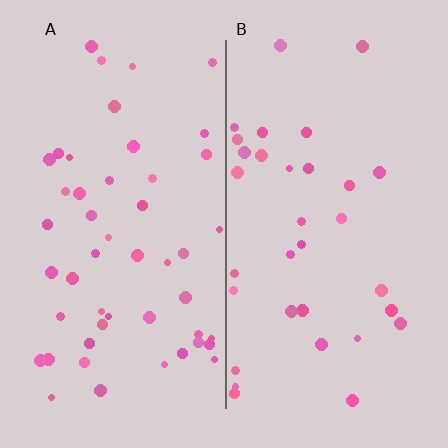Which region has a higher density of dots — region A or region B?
A (the left).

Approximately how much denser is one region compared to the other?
Approximately 1.5× — region A over region B.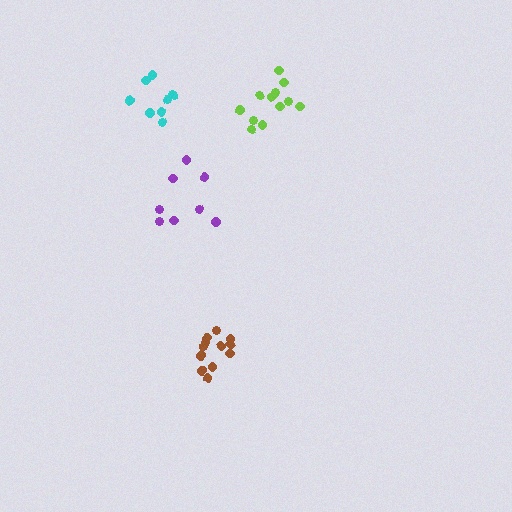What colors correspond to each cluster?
The clusters are colored: cyan, brown, purple, lime.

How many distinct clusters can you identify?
There are 4 distinct clusters.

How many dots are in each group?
Group 1: 9 dots, Group 2: 12 dots, Group 3: 8 dots, Group 4: 12 dots (41 total).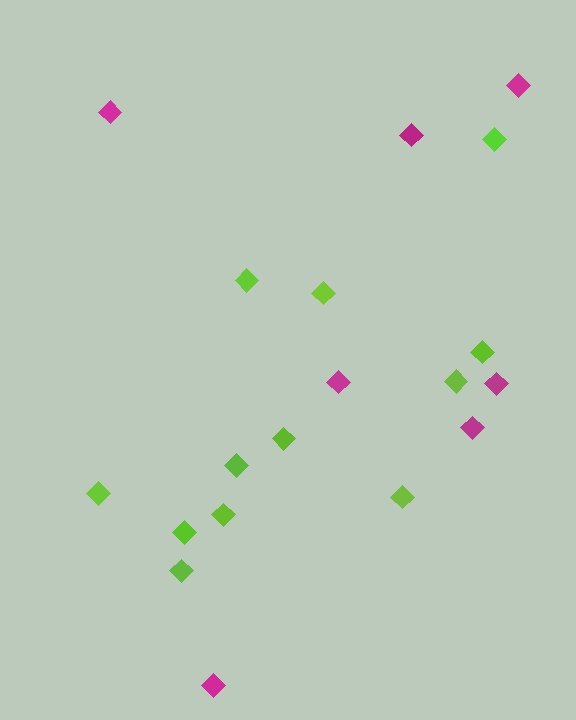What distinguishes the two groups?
There are 2 groups: one group of magenta diamonds (7) and one group of lime diamonds (12).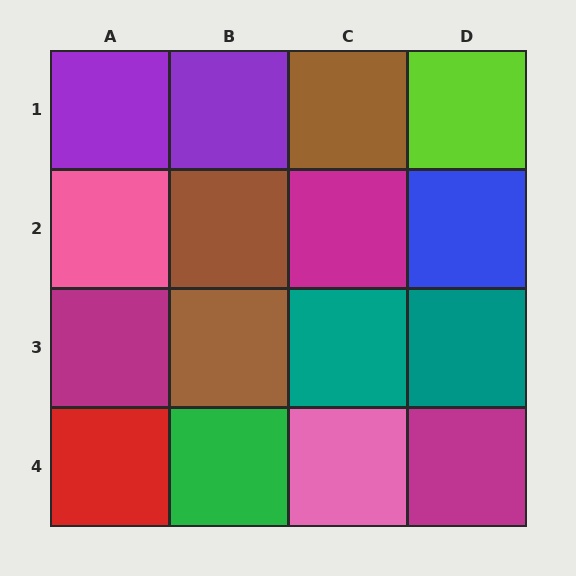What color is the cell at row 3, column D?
Teal.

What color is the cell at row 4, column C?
Pink.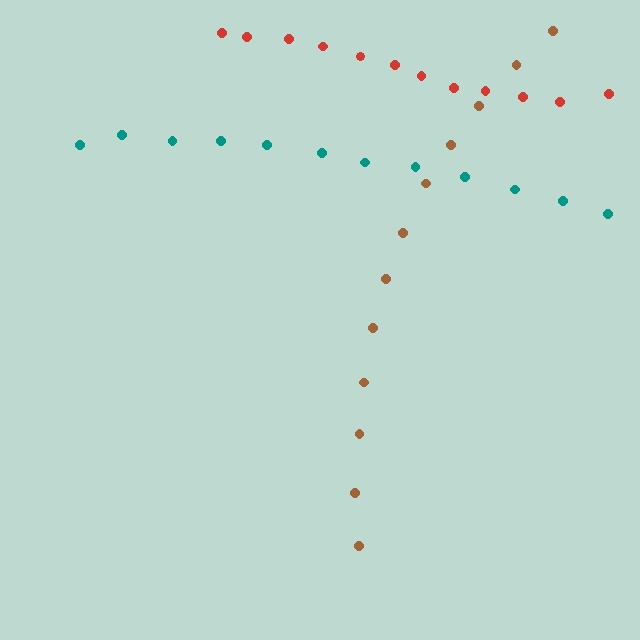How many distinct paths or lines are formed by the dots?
There are 3 distinct paths.